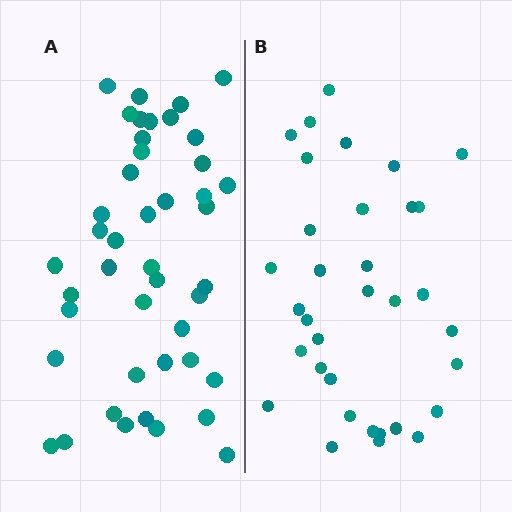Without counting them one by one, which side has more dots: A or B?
Region A (the left region) has more dots.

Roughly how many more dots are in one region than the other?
Region A has roughly 10 or so more dots than region B.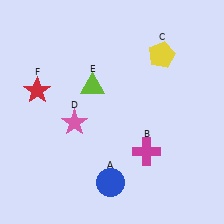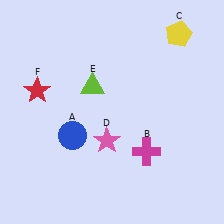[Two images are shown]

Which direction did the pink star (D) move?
The pink star (D) moved right.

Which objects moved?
The objects that moved are: the blue circle (A), the yellow pentagon (C), the pink star (D).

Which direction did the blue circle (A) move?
The blue circle (A) moved up.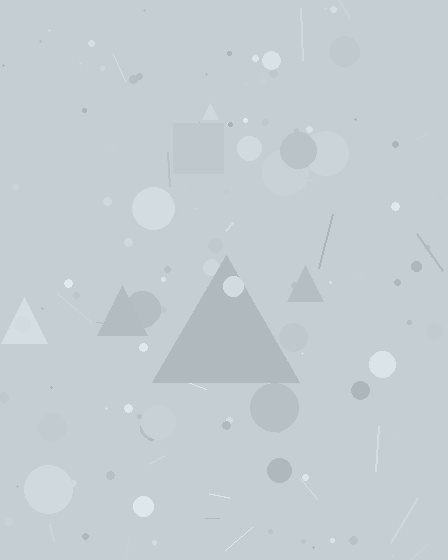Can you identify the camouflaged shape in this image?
The camouflaged shape is a triangle.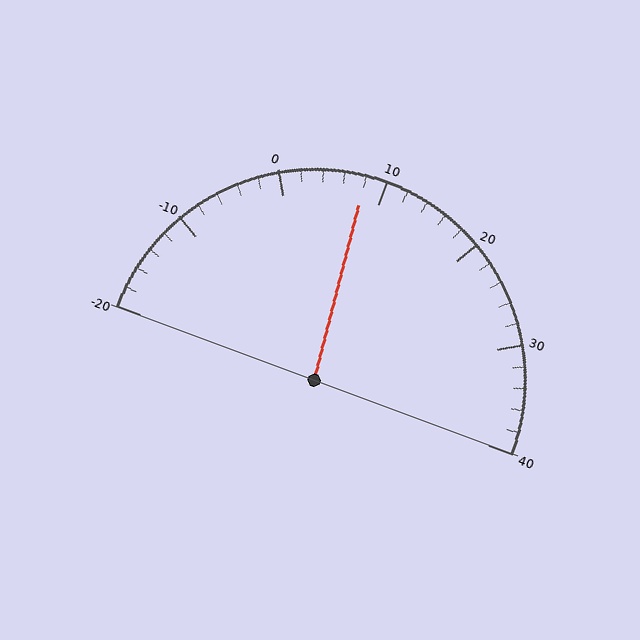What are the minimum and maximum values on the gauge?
The gauge ranges from -20 to 40.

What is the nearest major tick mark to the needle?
The nearest major tick mark is 10.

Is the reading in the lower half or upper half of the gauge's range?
The reading is in the lower half of the range (-20 to 40).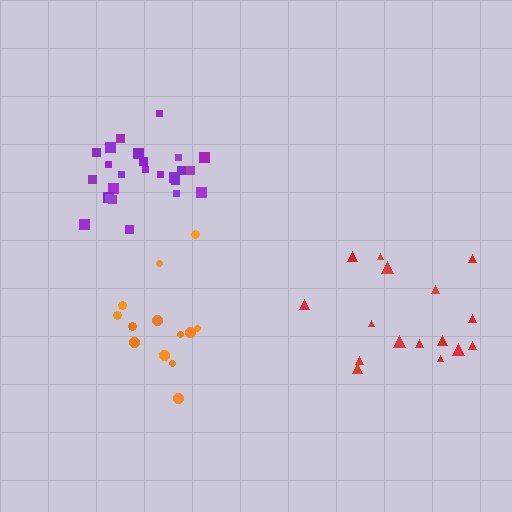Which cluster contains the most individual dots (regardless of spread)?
Purple (25).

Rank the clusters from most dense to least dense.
purple, orange, red.